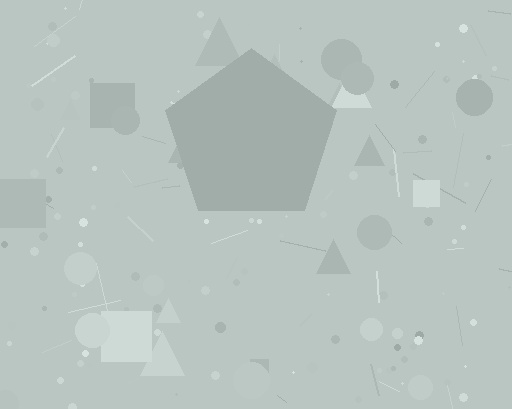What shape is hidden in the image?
A pentagon is hidden in the image.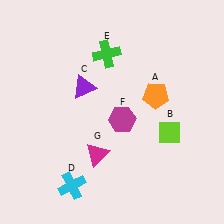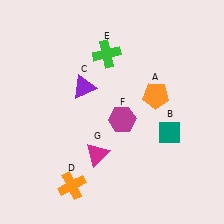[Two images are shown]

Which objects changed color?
B changed from lime to teal. D changed from cyan to orange.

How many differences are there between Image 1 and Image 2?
There are 2 differences between the two images.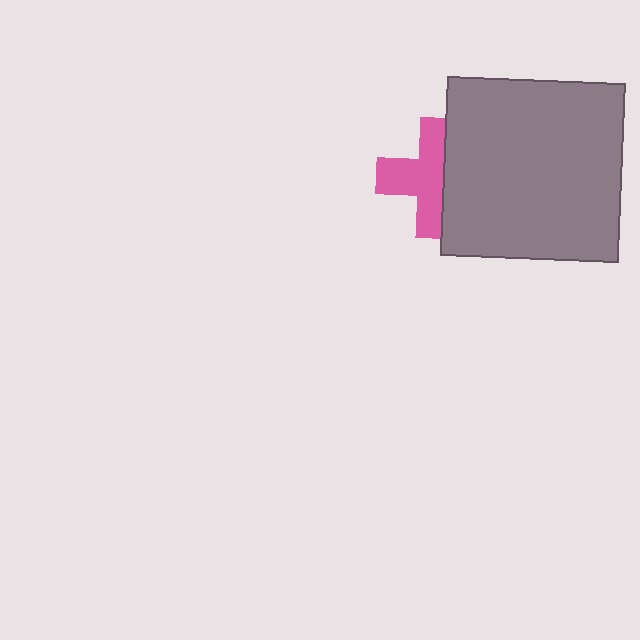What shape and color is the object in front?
The object in front is a gray square.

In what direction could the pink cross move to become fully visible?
The pink cross could move left. That would shift it out from behind the gray square entirely.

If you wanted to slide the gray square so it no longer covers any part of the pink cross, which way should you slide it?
Slide it right — that is the most direct way to separate the two shapes.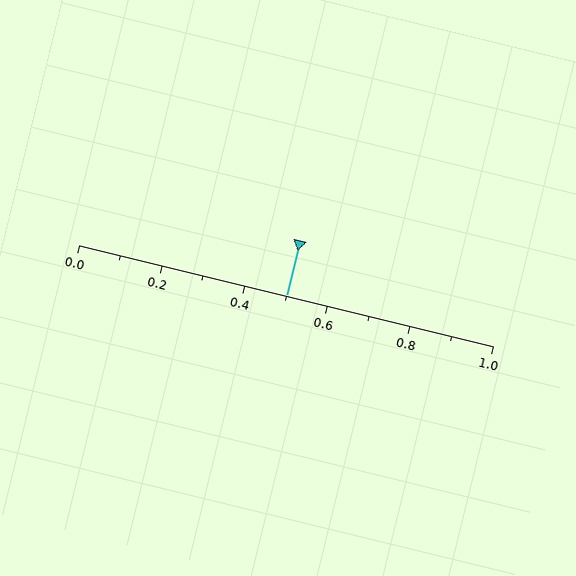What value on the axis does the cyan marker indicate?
The marker indicates approximately 0.5.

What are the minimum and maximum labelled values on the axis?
The axis runs from 0.0 to 1.0.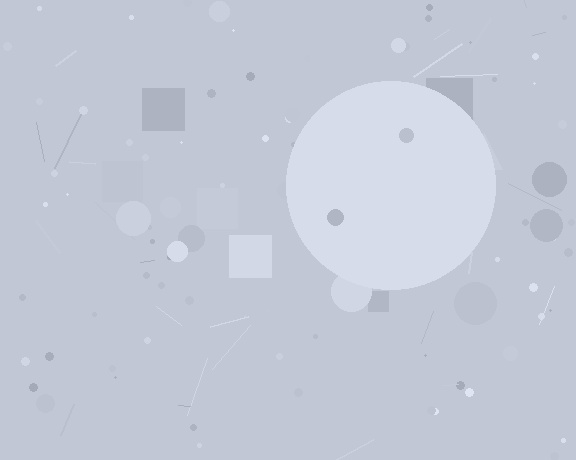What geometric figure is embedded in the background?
A circle is embedded in the background.